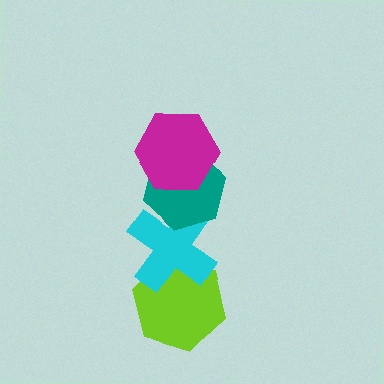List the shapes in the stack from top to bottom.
From top to bottom: the magenta hexagon, the teal hexagon, the cyan cross, the lime hexagon.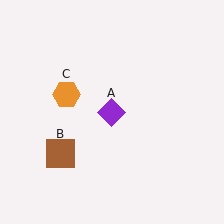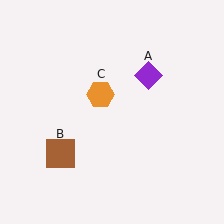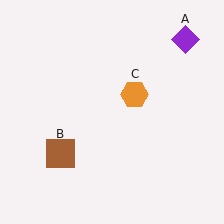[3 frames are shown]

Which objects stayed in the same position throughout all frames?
Brown square (object B) remained stationary.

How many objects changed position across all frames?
2 objects changed position: purple diamond (object A), orange hexagon (object C).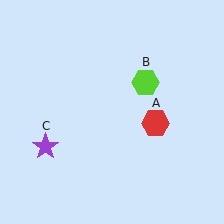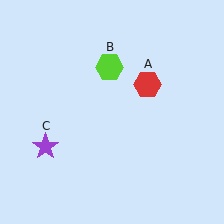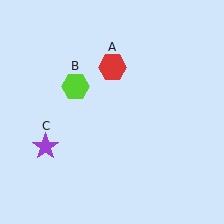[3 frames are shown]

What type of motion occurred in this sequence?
The red hexagon (object A), lime hexagon (object B) rotated counterclockwise around the center of the scene.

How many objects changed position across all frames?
2 objects changed position: red hexagon (object A), lime hexagon (object B).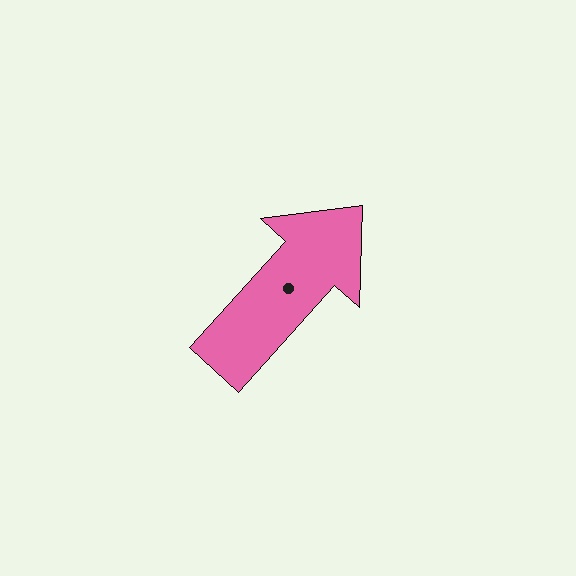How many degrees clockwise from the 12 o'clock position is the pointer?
Approximately 42 degrees.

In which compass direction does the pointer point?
Northeast.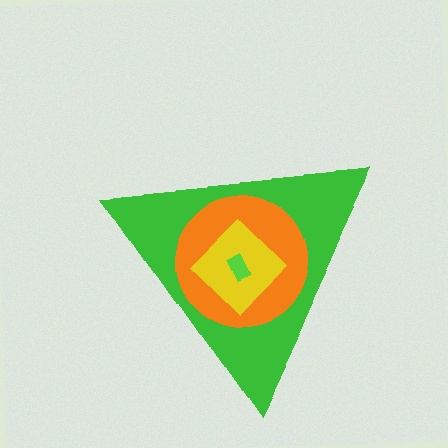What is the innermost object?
The lime rectangle.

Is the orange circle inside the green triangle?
Yes.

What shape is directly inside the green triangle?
The orange circle.